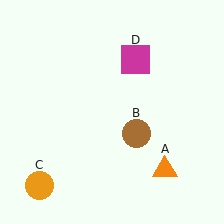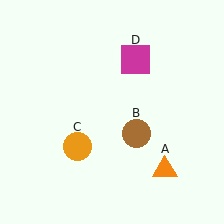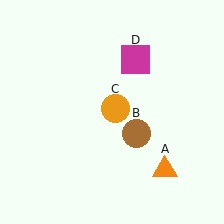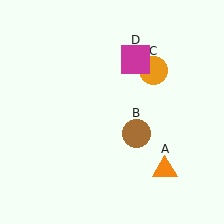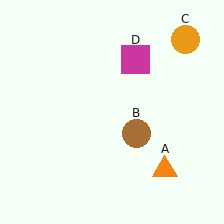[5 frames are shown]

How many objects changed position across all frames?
1 object changed position: orange circle (object C).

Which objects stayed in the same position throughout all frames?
Orange triangle (object A) and brown circle (object B) and magenta square (object D) remained stationary.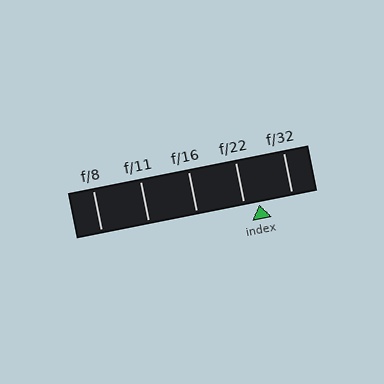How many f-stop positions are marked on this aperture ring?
There are 5 f-stop positions marked.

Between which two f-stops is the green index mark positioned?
The index mark is between f/22 and f/32.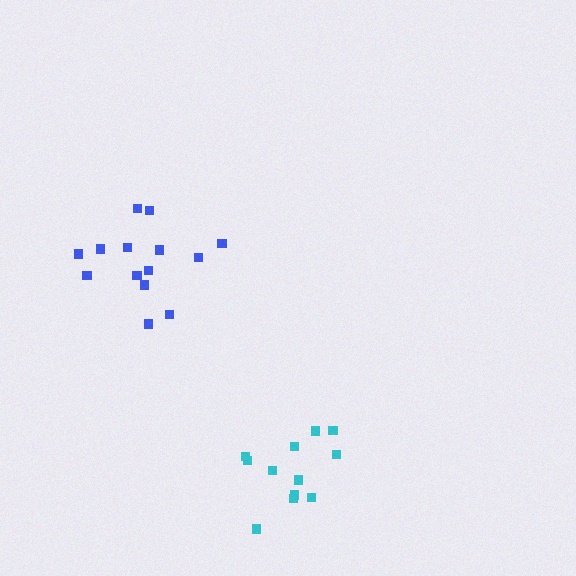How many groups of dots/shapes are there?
There are 2 groups.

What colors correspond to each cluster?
The clusters are colored: blue, cyan.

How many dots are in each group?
Group 1: 14 dots, Group 2: 12 dots (26 total).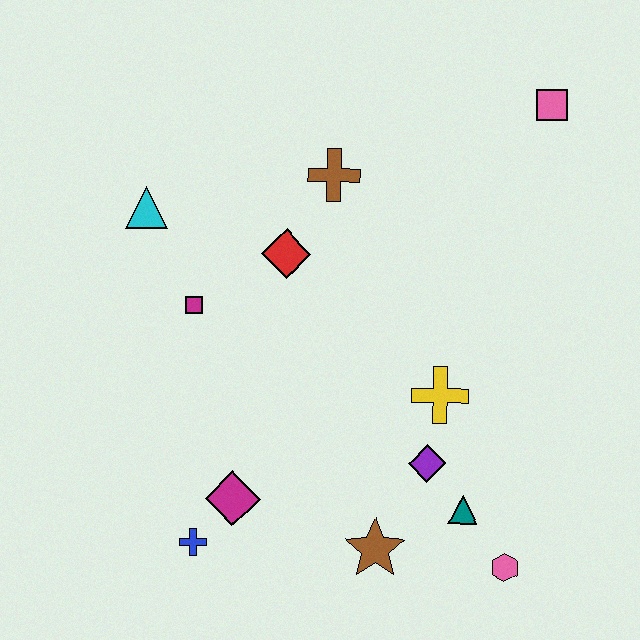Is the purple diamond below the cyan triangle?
Yes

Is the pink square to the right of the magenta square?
Yes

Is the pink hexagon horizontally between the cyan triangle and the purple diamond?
No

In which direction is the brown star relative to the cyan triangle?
The brown star is below the cyan triangle.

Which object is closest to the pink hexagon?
The teal triangle is closest to the pink hexagon.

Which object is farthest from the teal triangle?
The cyan triangle is farthest from the teal triangle.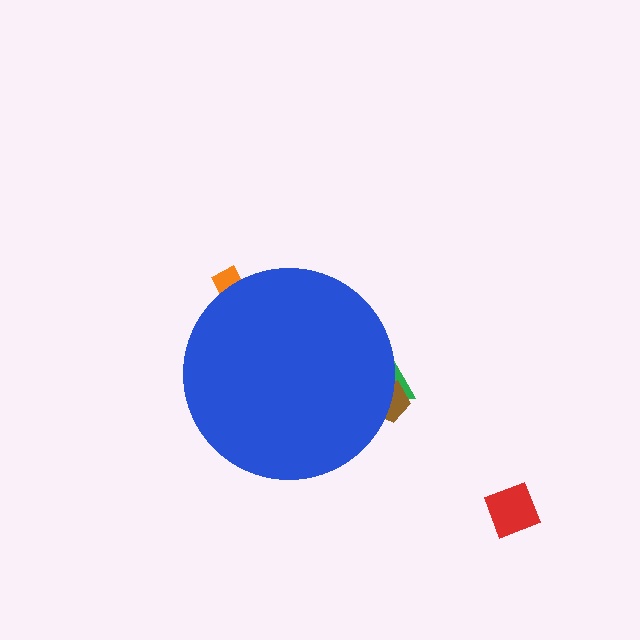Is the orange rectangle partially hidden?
Yes, the orange rectangle is partially hidden behind the blue circle.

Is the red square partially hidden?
No, the red square is fully visible.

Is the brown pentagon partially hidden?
Yes, the brown pentagon is partially hidden behind the blue circle.